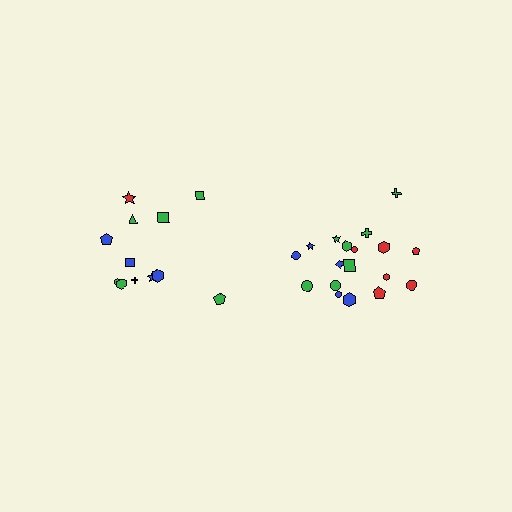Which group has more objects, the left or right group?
The right group.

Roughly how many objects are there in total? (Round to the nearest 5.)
Roughly 30 objects in total.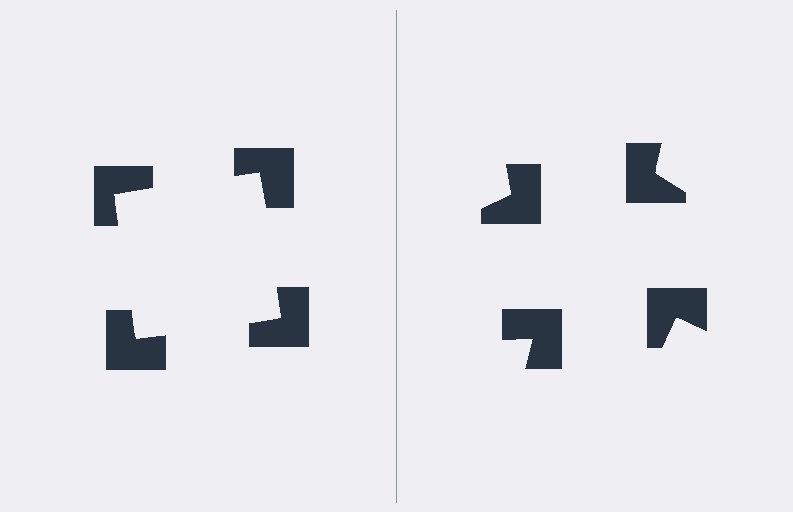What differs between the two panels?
The notched squares are positioned identically on both sides; only the wedge orientations differ. On the left they align to a square; on the right they are misaligned.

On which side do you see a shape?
An illusory square appears on the left side. On the right side the wedge cuts are rotated, so no coherent shape forms.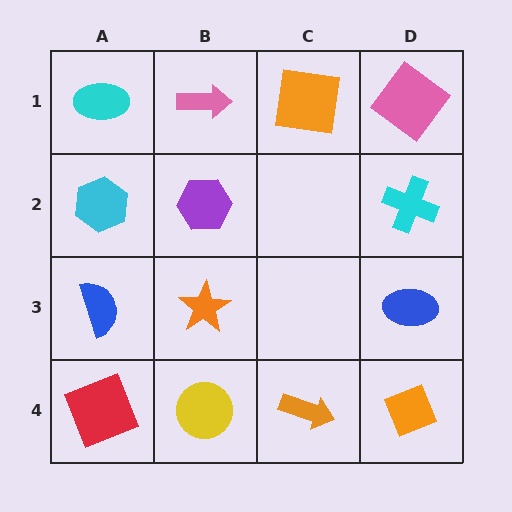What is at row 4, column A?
A red square.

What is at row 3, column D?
A blue ellipse.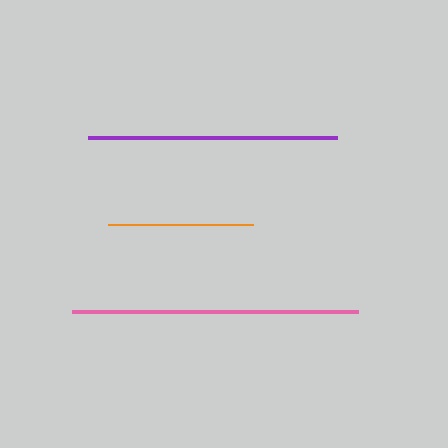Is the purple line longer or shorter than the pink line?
The pink line is longer than the purple line.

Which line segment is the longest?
The pink line is the longest at approximately 286 pixels.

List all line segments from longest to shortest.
From longest to shortest: pink, purple, orange.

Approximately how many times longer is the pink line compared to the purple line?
The pink line is approximately 1.1 times the length of the purple line.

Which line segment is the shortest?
The orange line is the shortest at approximately 145 pixels.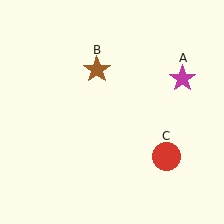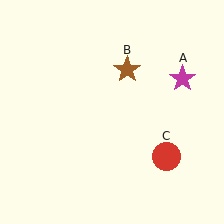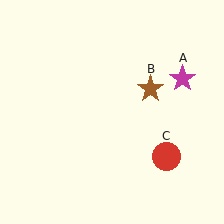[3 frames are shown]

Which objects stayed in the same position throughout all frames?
Magenta star (object A) and red circle (object C) remained stationary.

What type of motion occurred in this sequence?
The brown star (object B) rotated clockwise around the center of the scene.